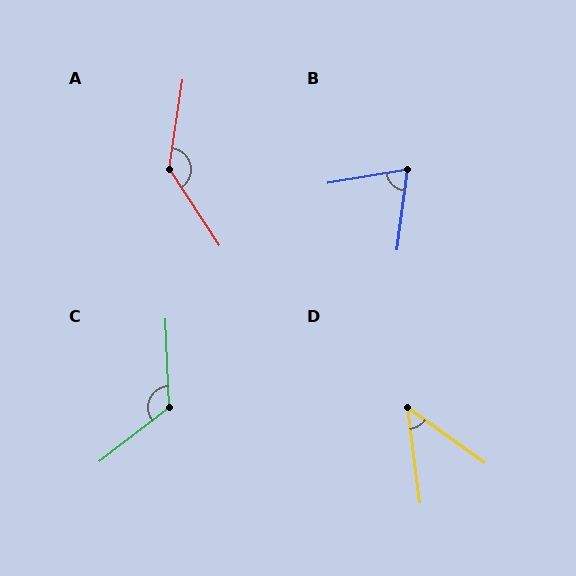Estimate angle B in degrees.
Approximately 73 degrees.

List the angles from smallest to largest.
D (47°), B (73°), C (125°), A (138°).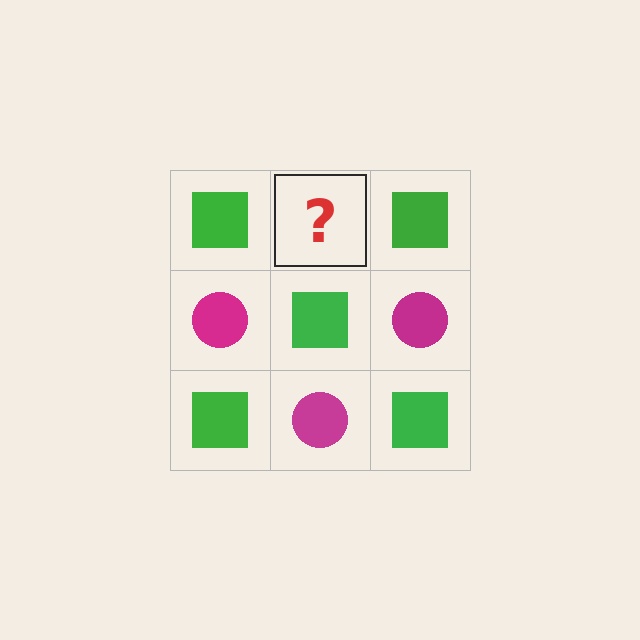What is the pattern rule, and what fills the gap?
The rule is that it alternates green square and magenta circle in a checkerboard pattern. The gap should be filled with a magenta circle.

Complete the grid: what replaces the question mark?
The question mark should be replaced with a magenta circle.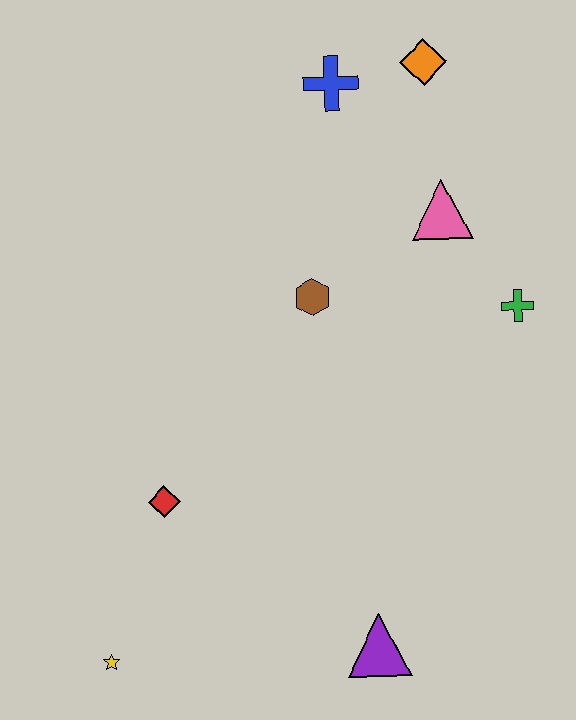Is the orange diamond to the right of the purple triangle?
Yes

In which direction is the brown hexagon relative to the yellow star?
The brown hexagon is above the yellow star.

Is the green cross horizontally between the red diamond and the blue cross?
No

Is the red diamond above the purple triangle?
Yes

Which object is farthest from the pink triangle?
The yellow star is farthest from the pink triangle.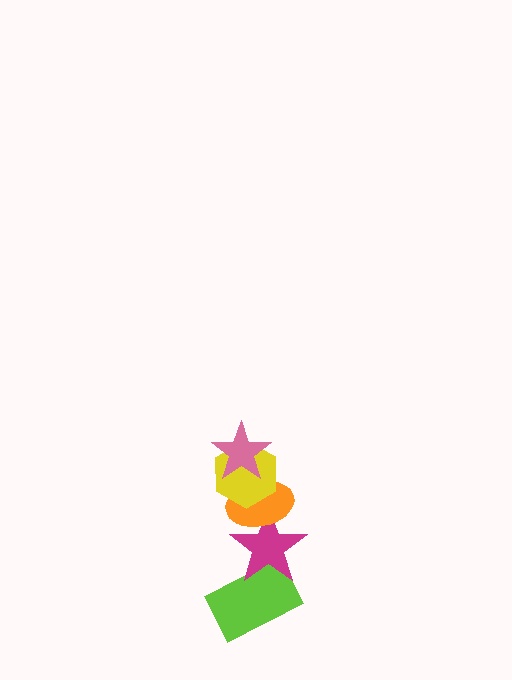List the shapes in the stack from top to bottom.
From top to bottom: the pink star, the yellow hexagon, the orange ellipse, the magenta star, the lime rectangle.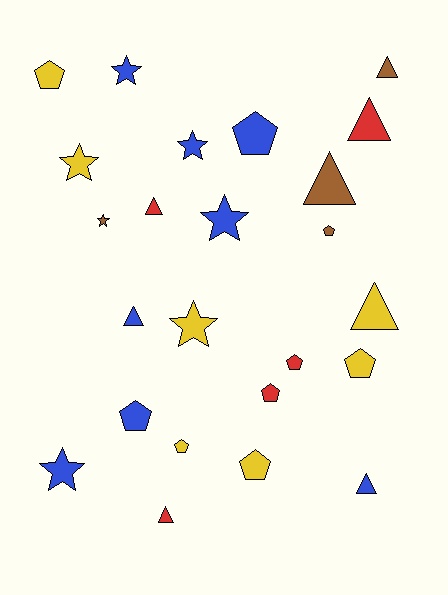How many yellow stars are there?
There are 2 yellow stars.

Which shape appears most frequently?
Pentagon, with 9 objects.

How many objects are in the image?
There are 24 objects.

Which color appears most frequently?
Blue, with 8 objects.